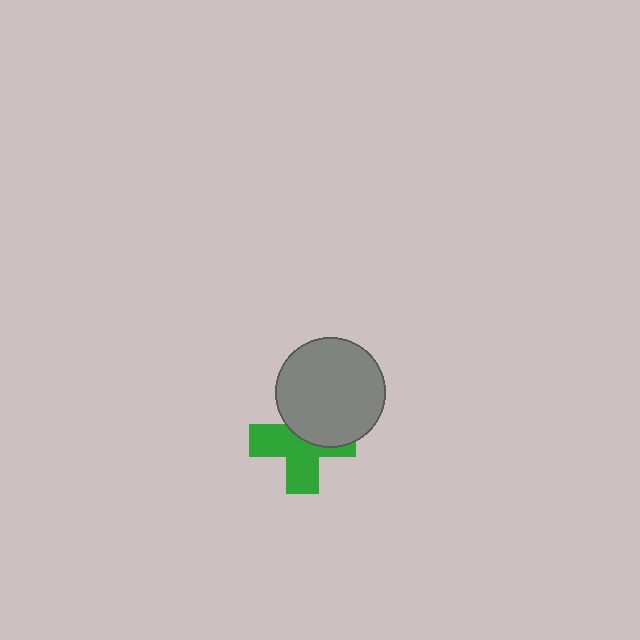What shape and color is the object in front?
The object in front is a gray circle.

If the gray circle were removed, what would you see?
You would see the complete green cross.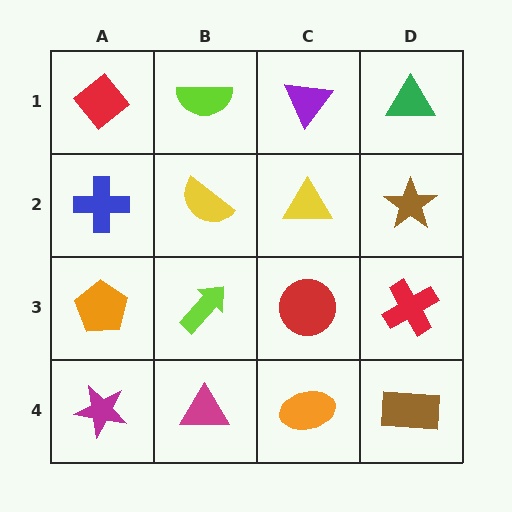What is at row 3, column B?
A lime arrow.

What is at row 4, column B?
A magenta triangle.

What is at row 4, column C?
An orange ellipse.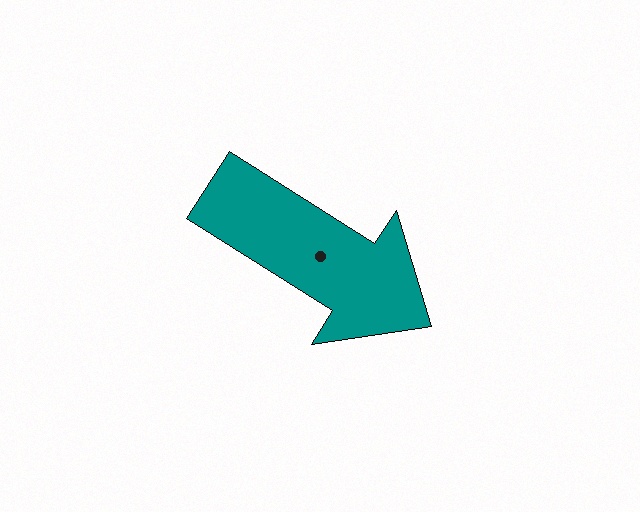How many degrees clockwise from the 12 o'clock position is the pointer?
Approximately 122 degrees.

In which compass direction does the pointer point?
Southeast.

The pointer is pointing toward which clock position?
Roughly 4 o'clock.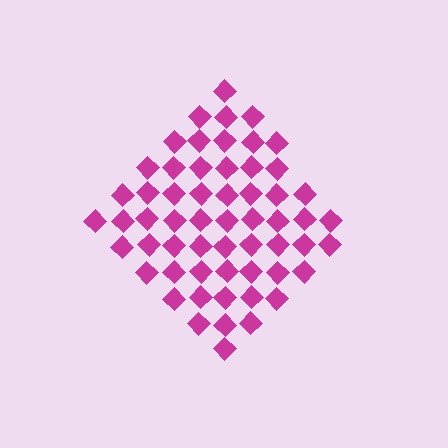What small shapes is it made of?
It is made of small diamonds.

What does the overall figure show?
The overall figure shows a diamond.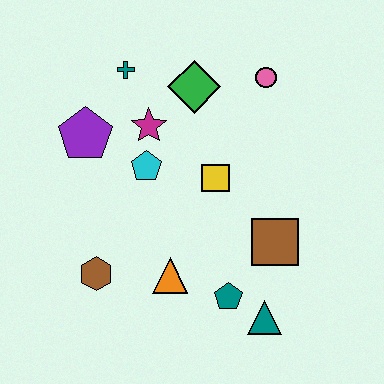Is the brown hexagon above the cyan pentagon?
No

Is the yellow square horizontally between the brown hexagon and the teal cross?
No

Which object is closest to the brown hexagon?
The orange triangle is closest to the brown hexagon.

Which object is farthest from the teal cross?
The teal triangle is farthest from the teal cross.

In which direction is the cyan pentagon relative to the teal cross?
The cyan pentagon is below the teal cross.